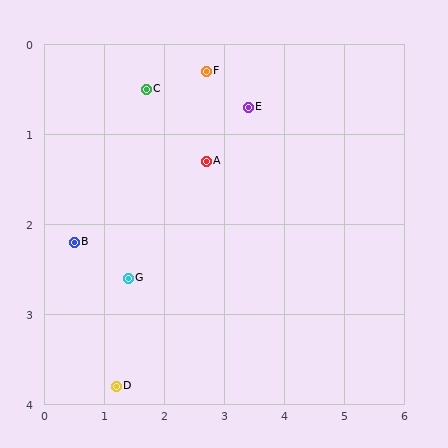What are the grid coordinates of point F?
Point F is at approximately (2.7, 0.3).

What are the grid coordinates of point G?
Point G is at approximately (1.4, 2.6).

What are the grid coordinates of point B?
Point B is at approximately (0.5, 2.2).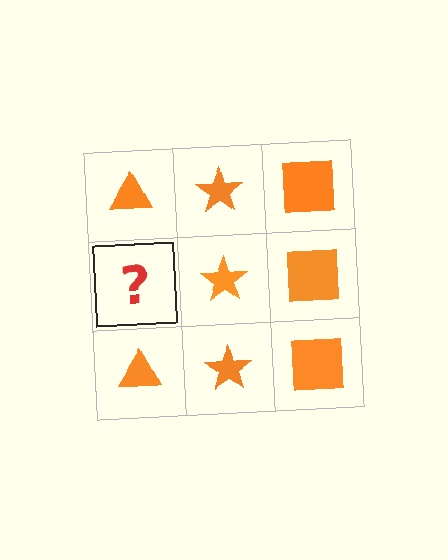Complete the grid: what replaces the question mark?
The question mark should be replaced with an orange triangle.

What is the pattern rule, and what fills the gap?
The rule is that each column has a consistent shape. The gap should be filled with an orange triangle.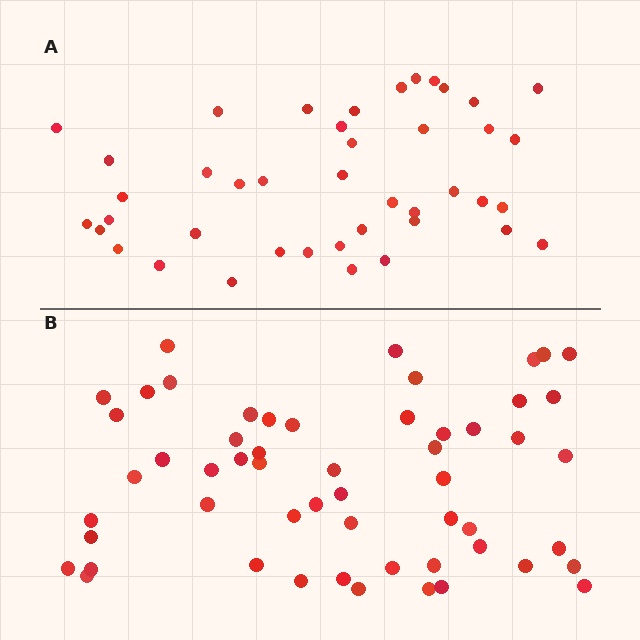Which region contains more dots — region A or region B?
Region B (the bottom region) has more dots.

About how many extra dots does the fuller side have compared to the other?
Region B has approximately 15 more dots than region A.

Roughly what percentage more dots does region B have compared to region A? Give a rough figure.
About 30% more.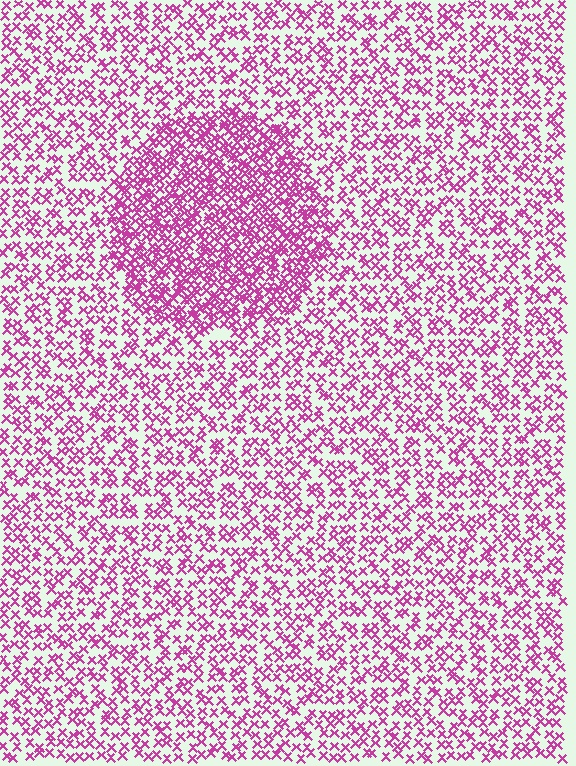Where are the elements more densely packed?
The elements are more densely packed inside the circle boundary.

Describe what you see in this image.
The image contains small magenta elements arranged at two different densities. A circle-shaped region is visible where the elements are more densely packed than the surrounding area.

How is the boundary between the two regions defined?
The boundary is defined by a change in element density (approximately 1.9x ratio). All elements are the same color, size, and shape.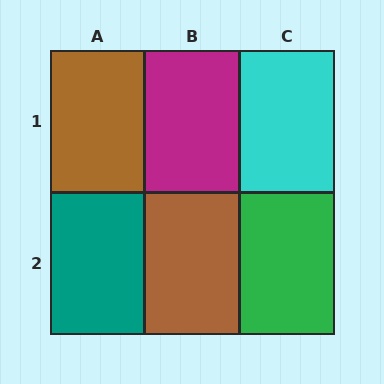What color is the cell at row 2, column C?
Green.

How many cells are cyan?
1 cell is cyan.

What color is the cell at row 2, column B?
Brown.